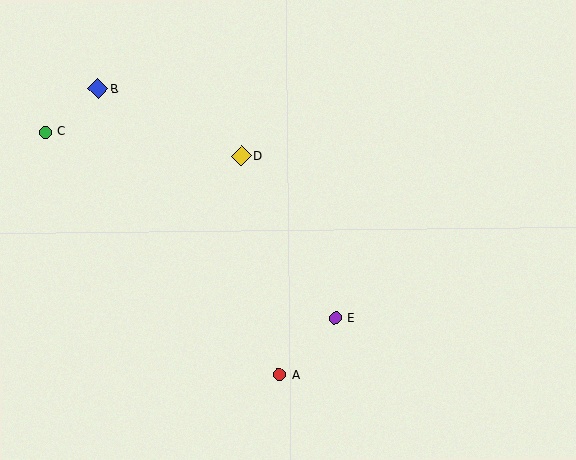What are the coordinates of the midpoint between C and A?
The midpoint between C and A is at (162, 253).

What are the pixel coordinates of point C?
Point C is at (45, 132).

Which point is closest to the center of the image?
Point D at (241, 156) is closest to the center.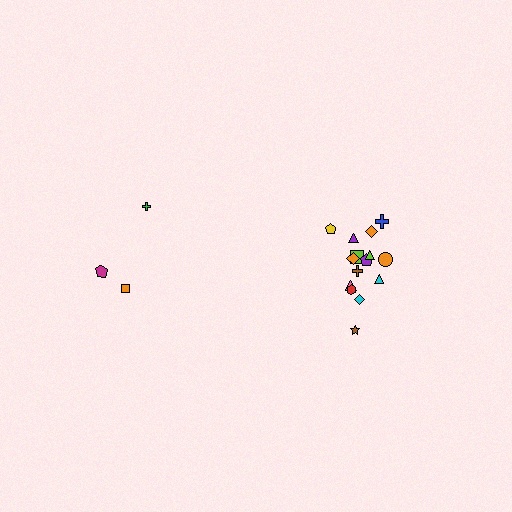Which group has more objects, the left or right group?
The right group.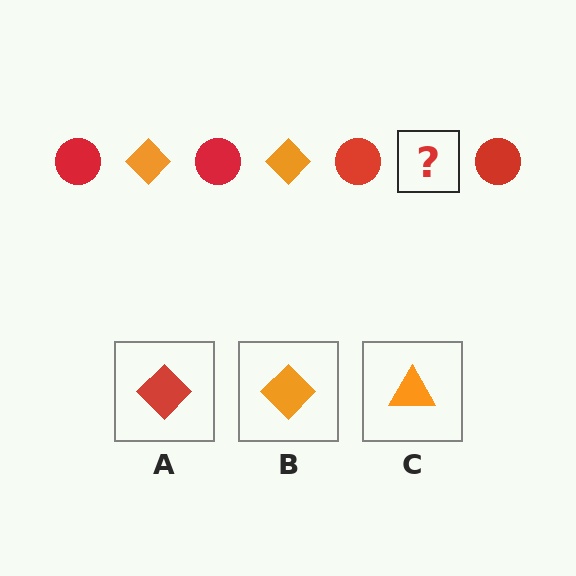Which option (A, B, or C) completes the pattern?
B.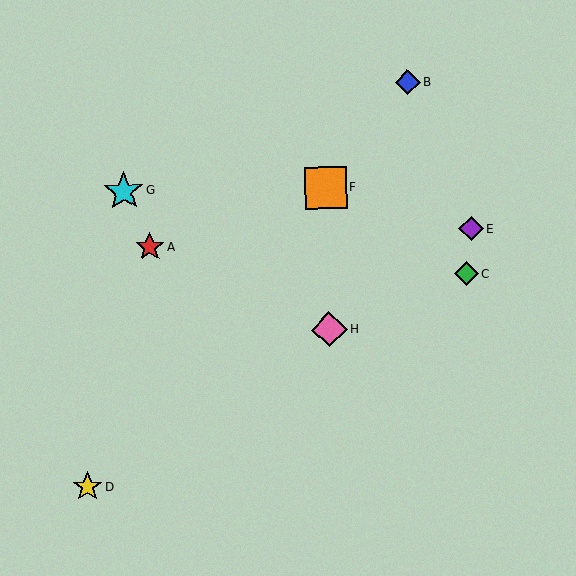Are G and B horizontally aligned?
No, G is at y≈191 and B is at y≈82.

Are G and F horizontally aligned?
Yes, both are at y≈191.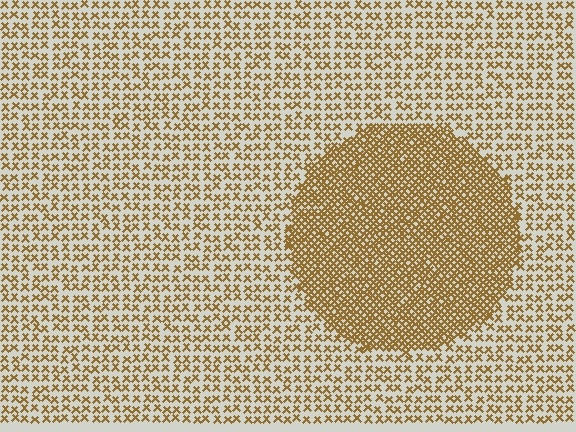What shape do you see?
I see a circle.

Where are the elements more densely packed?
The elements are more densely packed inside the circle boundary.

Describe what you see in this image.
The image contains small brown elements arranged at two different densities. A circle-shaped region is visible where the elements are more densely packed than the surrounding area.